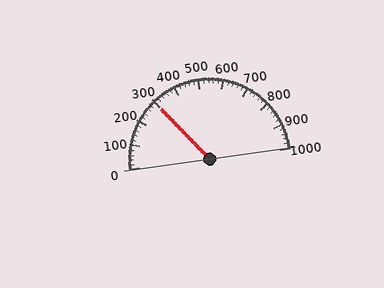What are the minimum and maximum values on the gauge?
The gauge ranges from 0 to 1000.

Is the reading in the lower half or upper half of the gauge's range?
The reading is in the lower half of the range (0 to 1000).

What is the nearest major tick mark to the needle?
The nearest major tick mark is 300.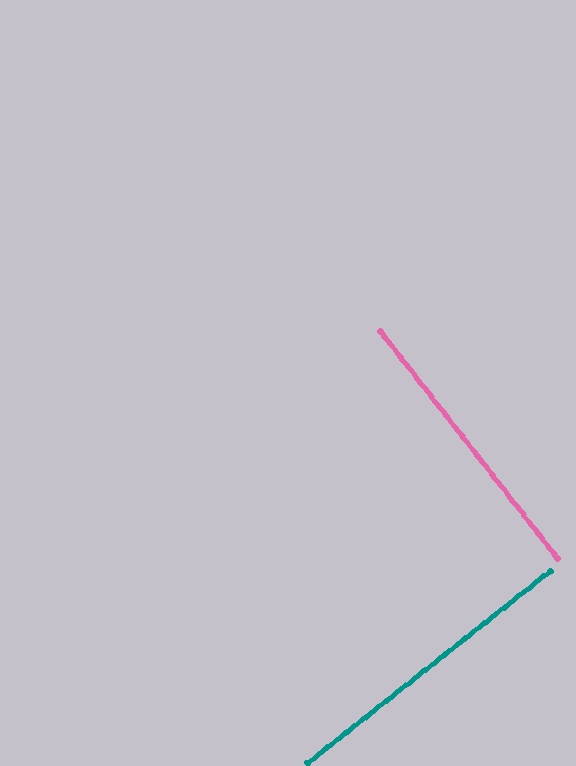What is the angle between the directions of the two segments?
Approximately 89 degrees.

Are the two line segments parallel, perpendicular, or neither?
Perpendicular — they meet at approximately 89°.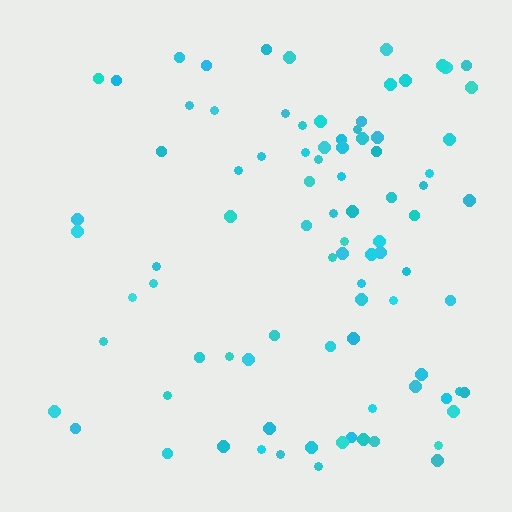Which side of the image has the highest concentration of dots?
The right.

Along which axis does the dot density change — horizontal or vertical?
Horizontal.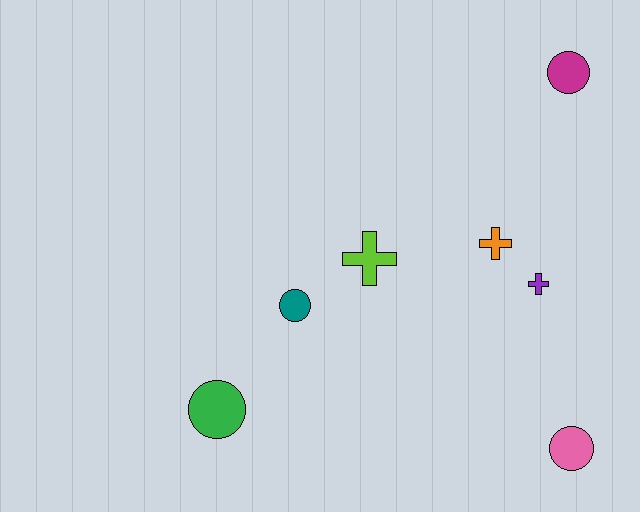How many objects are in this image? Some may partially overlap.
There are 7 objects.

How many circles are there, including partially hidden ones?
There are 4 circles.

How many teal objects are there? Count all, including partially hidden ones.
There is 1 teal object.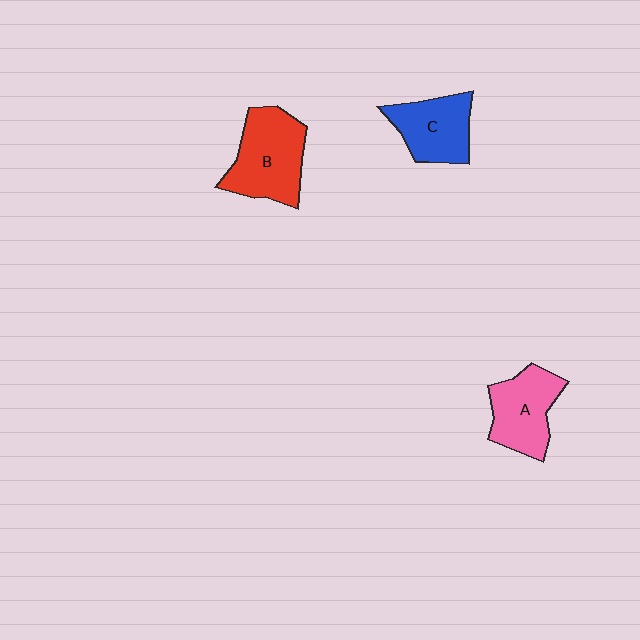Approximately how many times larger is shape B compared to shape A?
Approximately 1.2 times.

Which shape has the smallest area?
Shape C (blue).